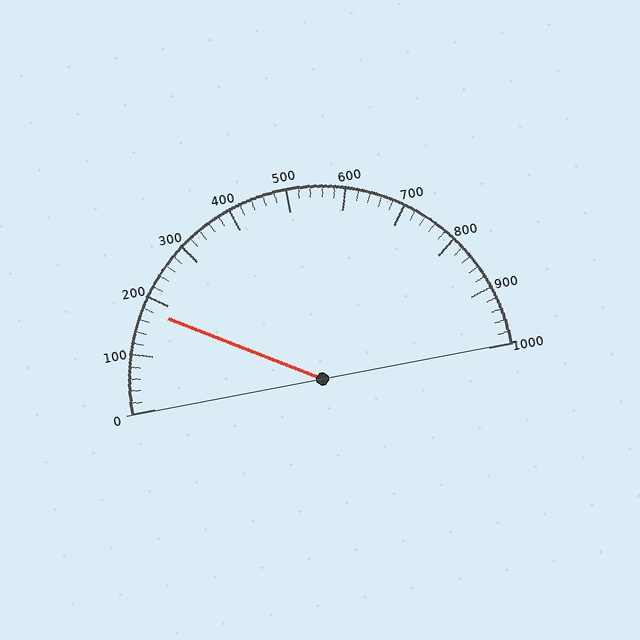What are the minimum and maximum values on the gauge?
The gauge ranges from 0 to 1000.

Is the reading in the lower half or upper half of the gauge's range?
The reading is in the lower half of the range (0 to 1000).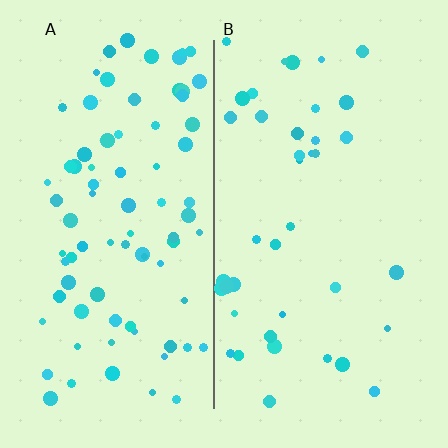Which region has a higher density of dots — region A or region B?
A (the left).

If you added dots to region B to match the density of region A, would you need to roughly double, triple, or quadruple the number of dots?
Approximately double.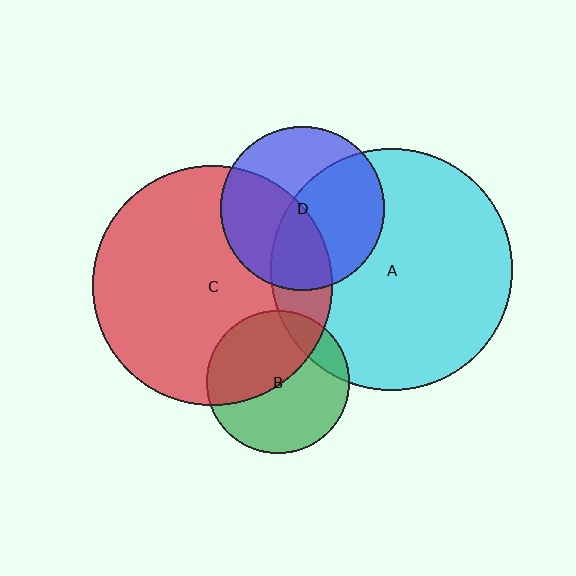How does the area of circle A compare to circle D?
Approximately 2.2 times.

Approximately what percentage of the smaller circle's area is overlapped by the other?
Approximately 15%.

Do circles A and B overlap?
Yes.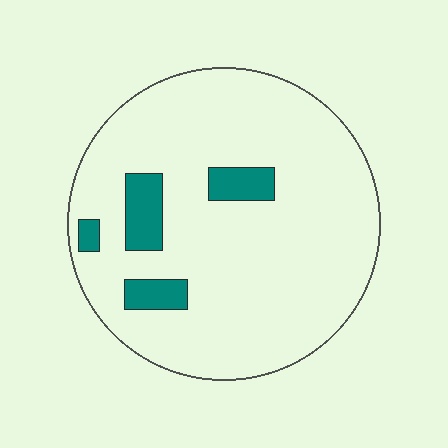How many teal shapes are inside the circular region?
4.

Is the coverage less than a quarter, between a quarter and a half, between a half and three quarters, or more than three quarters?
Less than a quarter.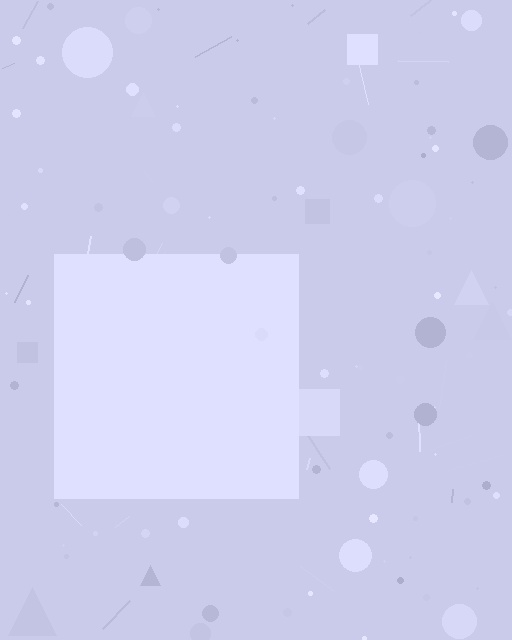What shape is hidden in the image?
A square is hidden in the image.